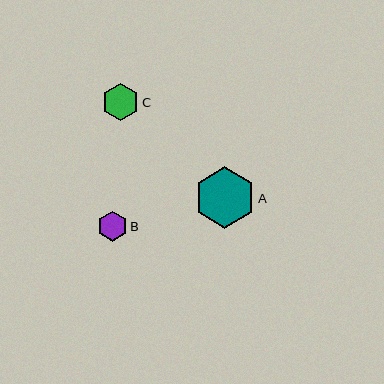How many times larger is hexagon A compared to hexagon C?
Hexagon A is approximately 1.7 times the size of hexagon C.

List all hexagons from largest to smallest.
From largest to smallest: A, C, B.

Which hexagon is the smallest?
Hexagon B is the smallest with a size of approximately 30 pixels.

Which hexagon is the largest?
Hexagon A is the largest with a size of approximately 61 pixels.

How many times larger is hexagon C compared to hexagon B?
Hexagon C is approximately 1.2 times the size of hexagon B.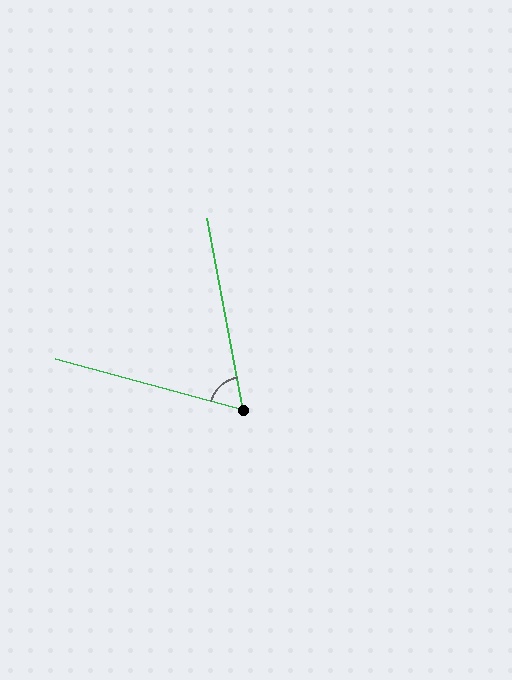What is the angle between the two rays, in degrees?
Approximately 64 degrees.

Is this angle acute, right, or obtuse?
It is acute.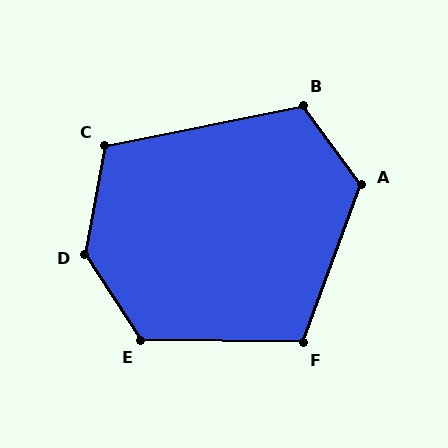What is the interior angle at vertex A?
Approximately 124 degrees (obtuse).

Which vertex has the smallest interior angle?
F, at approximately 109 degrees.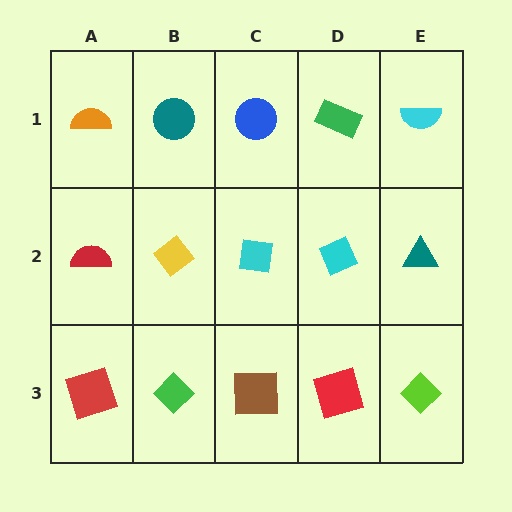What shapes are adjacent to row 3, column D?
A cyan diamond (row 2, column D), a brown square (row 3, column C), a lime diamond (row 3, column E).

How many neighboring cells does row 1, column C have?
3.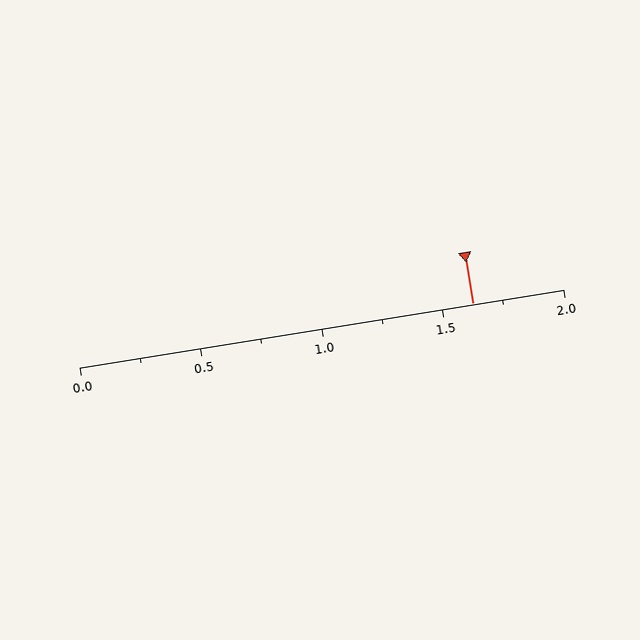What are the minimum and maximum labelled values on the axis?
The axis runs from 0.0 to 2.0.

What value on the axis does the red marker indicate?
The marker indicates approximately 1.62.